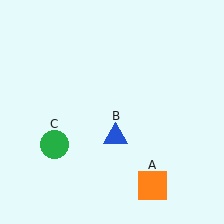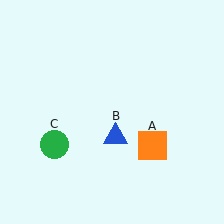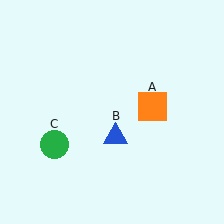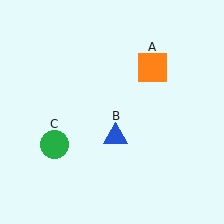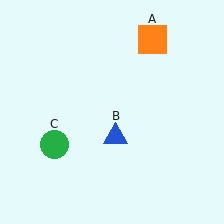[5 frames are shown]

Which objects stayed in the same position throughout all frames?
Blue triangle (object B) and green circle (object C) remained stationary.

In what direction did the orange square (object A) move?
The orange square (object A) moved up.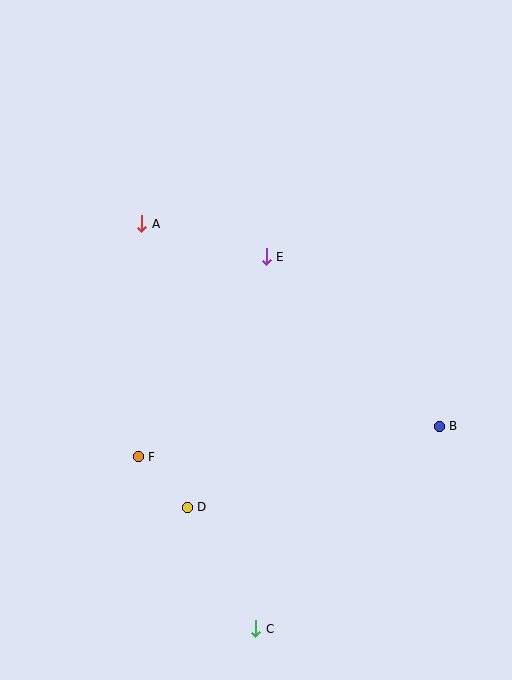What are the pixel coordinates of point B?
Point B is at (439, 427).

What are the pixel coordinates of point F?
Point F is at (138, 457).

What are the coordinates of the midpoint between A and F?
The midpoint between A and F is at (140, 340).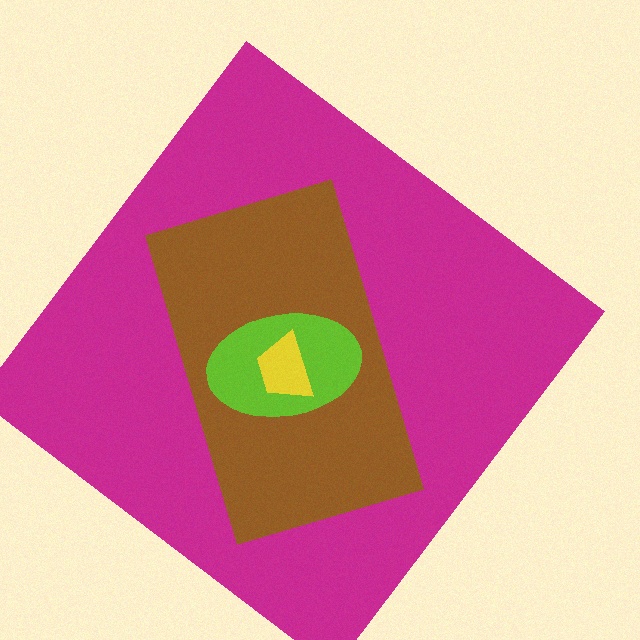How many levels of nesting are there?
4.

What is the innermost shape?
The yellow trapezoid.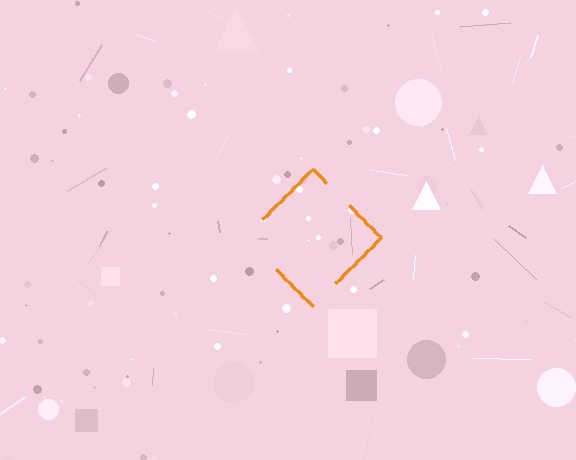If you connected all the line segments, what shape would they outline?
They would outline a diamond.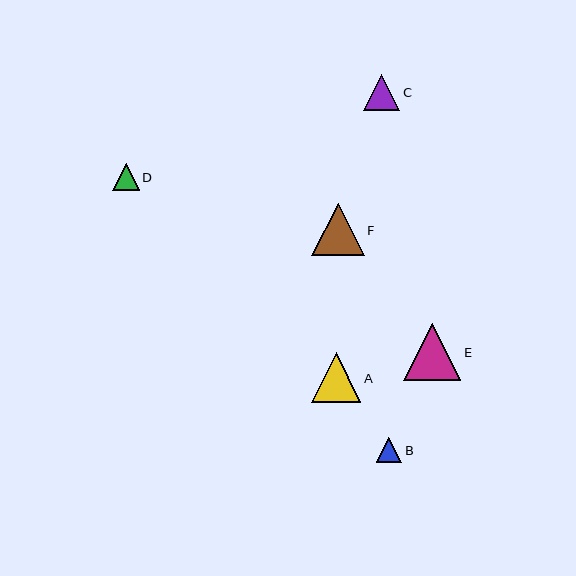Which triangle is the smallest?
Triangle B is the smallest with a size of approximately 26 pixels.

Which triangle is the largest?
Triangle E is the largest with a size of approximately 58 pixels.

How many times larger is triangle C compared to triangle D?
Triangle C is approximately 1.4 times the size of triangle D.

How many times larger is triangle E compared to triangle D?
Triangle E is approximately 2.2 times the size of triangle D.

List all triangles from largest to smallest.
From largest to smallest: E, F, A, C, D, B.